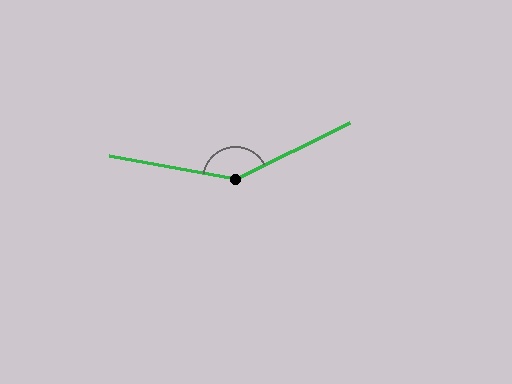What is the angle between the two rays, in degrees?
Approximately 144 degrees.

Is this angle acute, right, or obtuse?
It is obtuse.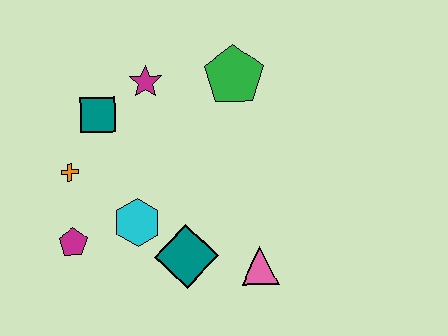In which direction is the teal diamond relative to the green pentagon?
The teal diamond is below the green pentagon.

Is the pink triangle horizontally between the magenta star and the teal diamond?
No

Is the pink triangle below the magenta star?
Yes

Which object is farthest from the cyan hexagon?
The green pentagon is farthest from the cyan hexagon.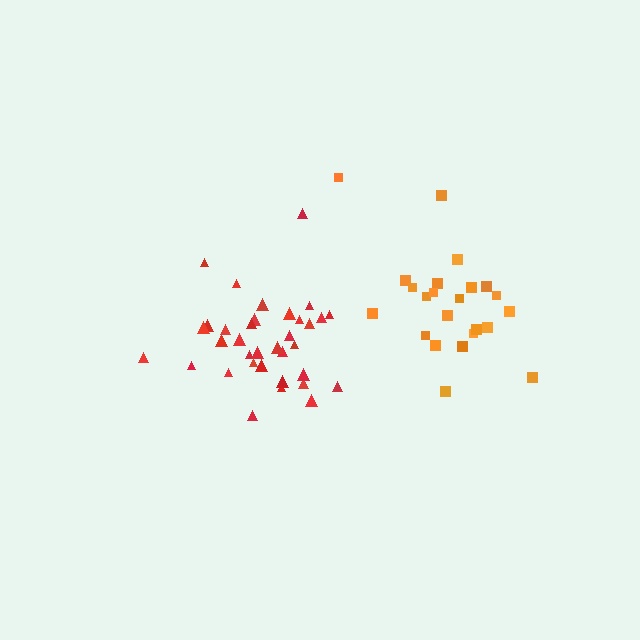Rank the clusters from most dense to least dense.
red, orange.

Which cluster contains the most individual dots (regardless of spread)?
Red (35).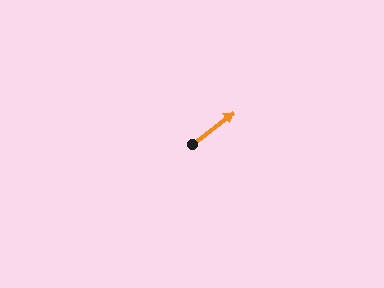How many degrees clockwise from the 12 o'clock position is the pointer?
Approximately 52 degrees.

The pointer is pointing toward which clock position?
Roughly 2 o'clock.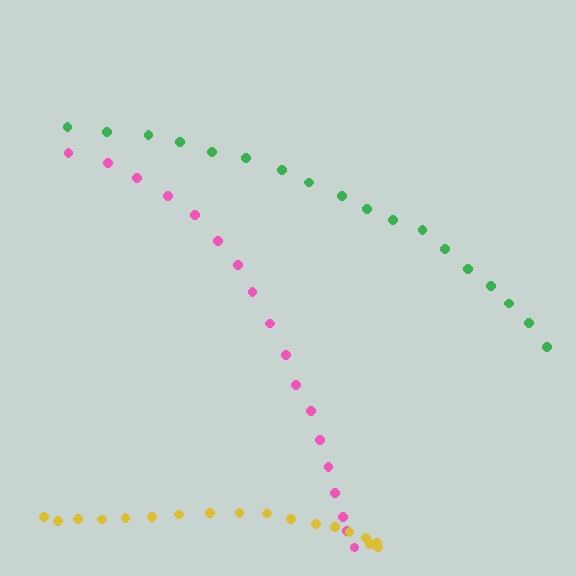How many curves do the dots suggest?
There are 3 distinct paths.